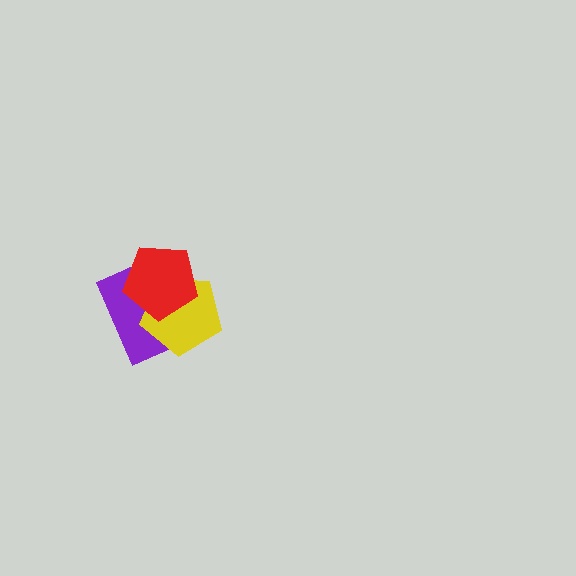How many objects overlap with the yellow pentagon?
2 objects overlap with the yellow pentagon.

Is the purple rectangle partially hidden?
Yes, it is partially covered by another shape.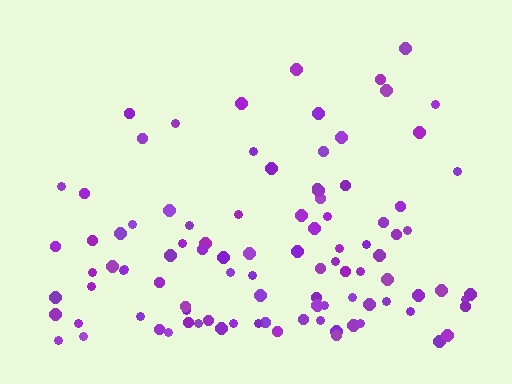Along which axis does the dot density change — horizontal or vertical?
Vertical.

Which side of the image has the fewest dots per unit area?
The top.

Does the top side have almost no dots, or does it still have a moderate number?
Still a moderate number, just noticeably fewer than the bottom.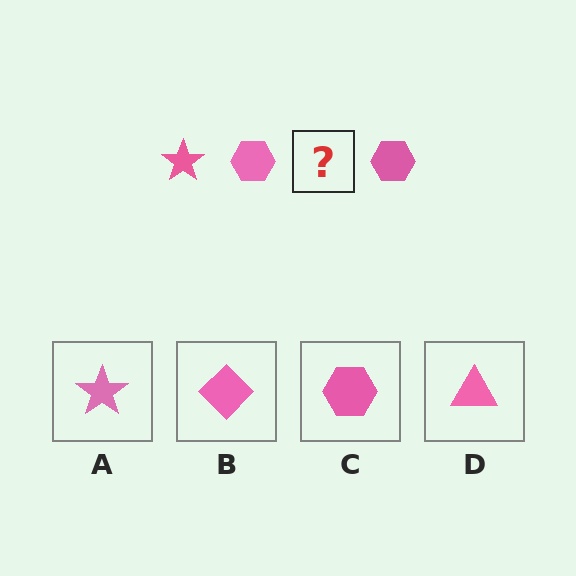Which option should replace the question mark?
Option A.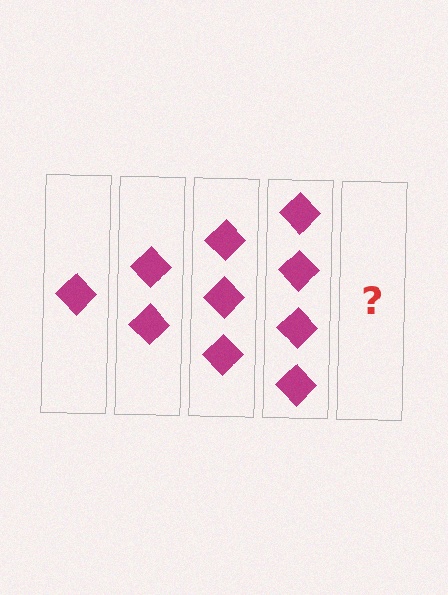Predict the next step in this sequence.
The next step is 5 diamonds.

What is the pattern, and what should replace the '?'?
The pattern is that each step adds one more diamond. The '?' should be 5 diamonds.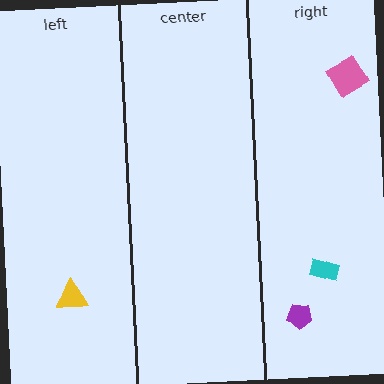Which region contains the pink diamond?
The right region.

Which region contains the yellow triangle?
The left region.